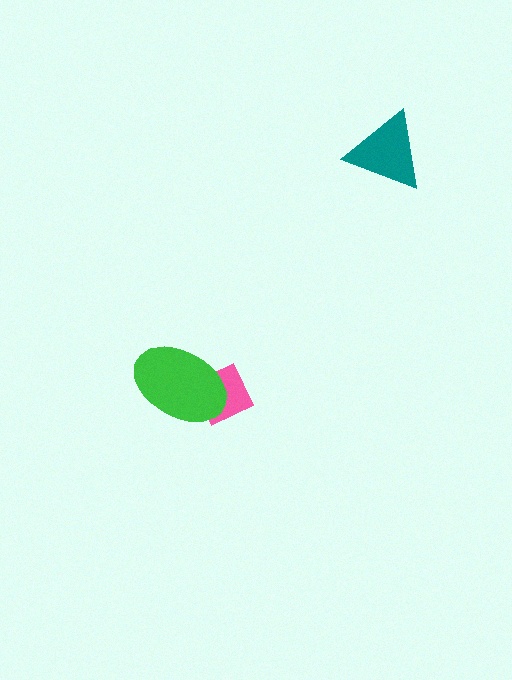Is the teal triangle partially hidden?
No, no other shape covers it.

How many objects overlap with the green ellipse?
1 object overlaps with the green ellipse.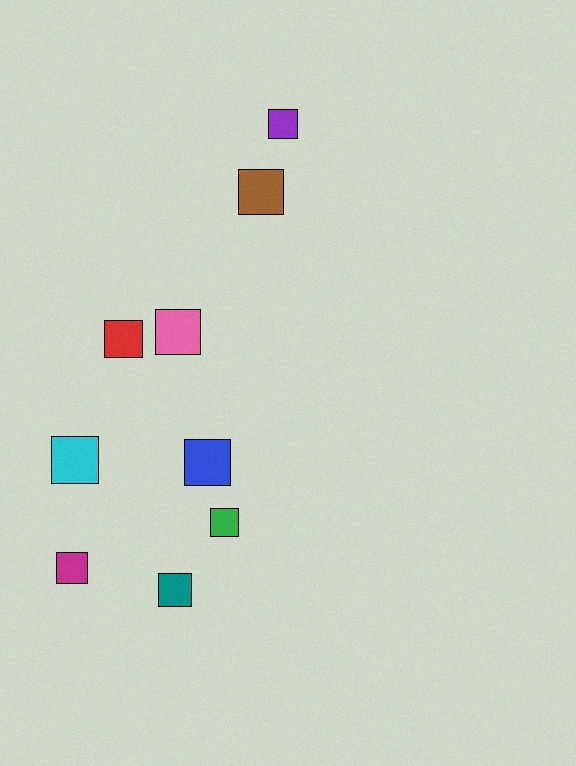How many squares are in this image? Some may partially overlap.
There are 9 squares.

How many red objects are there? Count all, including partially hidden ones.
There is 1 red object.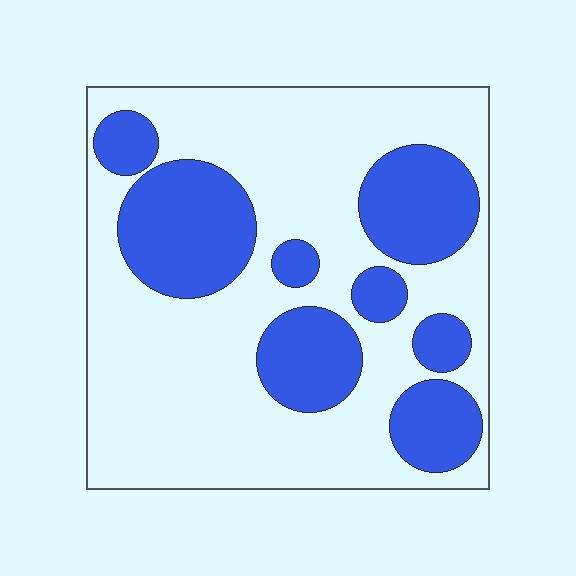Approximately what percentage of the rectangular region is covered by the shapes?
Approximately 35%.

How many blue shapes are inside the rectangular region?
8.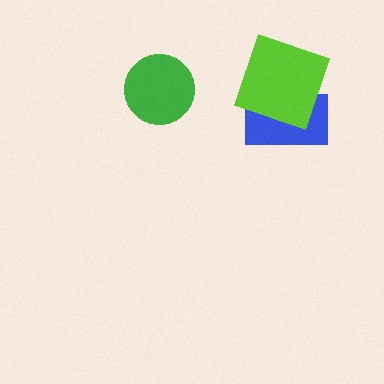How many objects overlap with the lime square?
1 object overlaps with the lime square.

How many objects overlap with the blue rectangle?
1 object overlaps with the blue rectangle.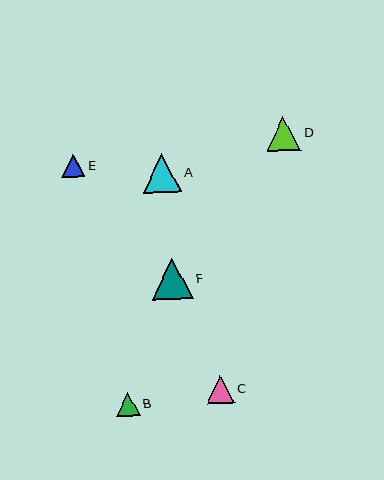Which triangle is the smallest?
Triangle E is the smallest with a size of approximately 23 pixels.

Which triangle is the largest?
Triangle F is the largest with a size of approximately 41 pixels.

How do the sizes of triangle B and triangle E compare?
Triangle B and triangle E are approximately the same size.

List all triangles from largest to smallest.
From largest to smallest: F, A, D, C, B, E.